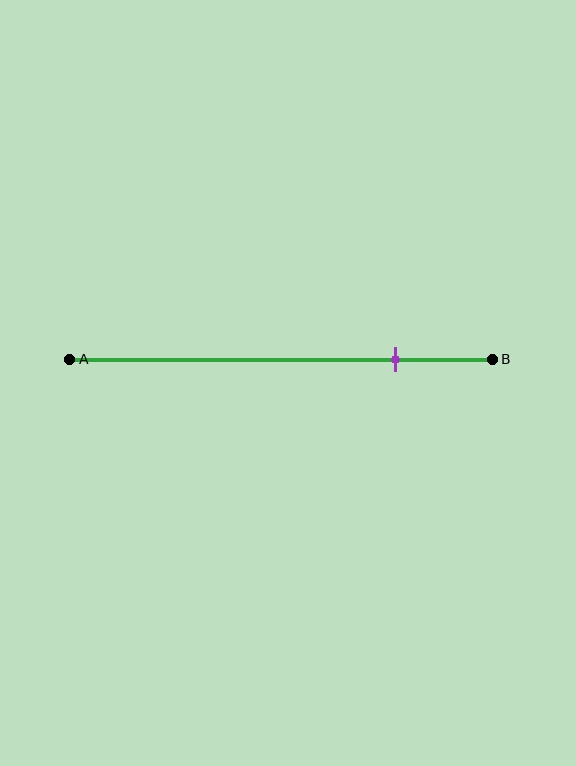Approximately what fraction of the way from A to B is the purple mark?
The purple mark is approximately 75% of the way from A to B.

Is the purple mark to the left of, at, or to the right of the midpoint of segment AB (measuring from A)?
The purple mark is to the right of the midpoint of segment AB.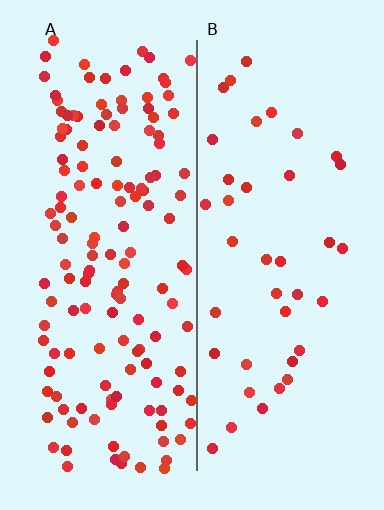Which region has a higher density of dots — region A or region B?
A (the left).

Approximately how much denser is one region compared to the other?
Approximately 3.6× — region A over region B.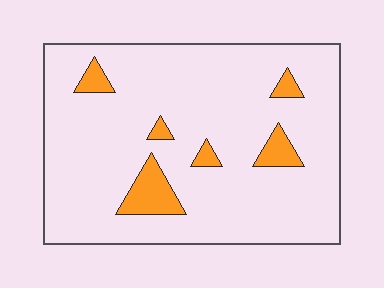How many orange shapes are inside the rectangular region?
6.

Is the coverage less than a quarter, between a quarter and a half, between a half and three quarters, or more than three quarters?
Less than a quarter.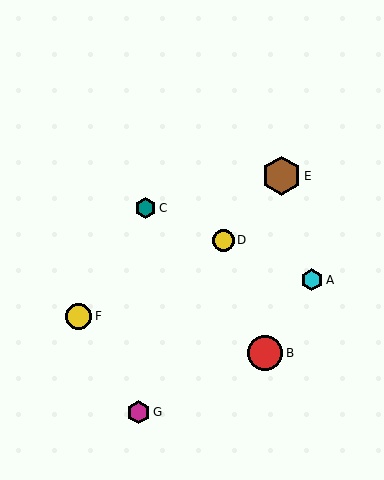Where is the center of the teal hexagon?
The center of the teal hexagon is at (146, 208).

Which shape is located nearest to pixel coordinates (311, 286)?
The cyan hexagon (labeled A) at (312, 280) is nearest to that location.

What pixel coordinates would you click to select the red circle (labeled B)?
Click at (265, 353) to select the red circle B.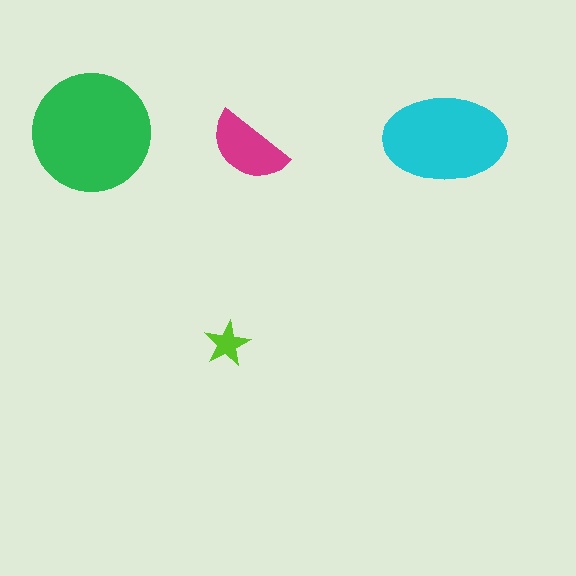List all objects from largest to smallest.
The green circle, the cyan ellipse, the magenta semicircle, the lime star.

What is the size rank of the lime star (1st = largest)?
4th.